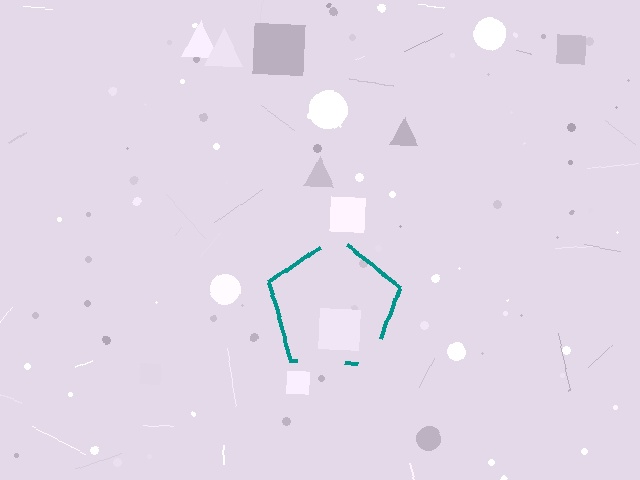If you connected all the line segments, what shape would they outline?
They would outline a pentagon.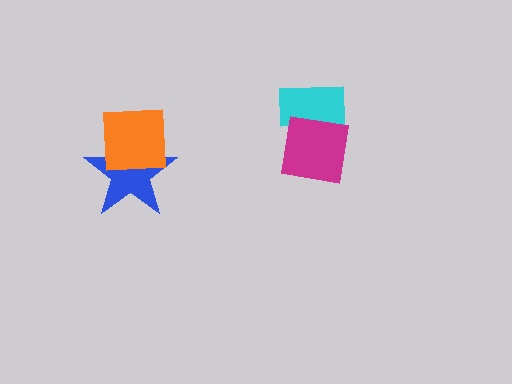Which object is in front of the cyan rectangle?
The magenta square is in front of the cyan rectangle.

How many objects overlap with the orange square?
1 object overlaps with the orange square.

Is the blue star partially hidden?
Yes, it is partially covered by another shape.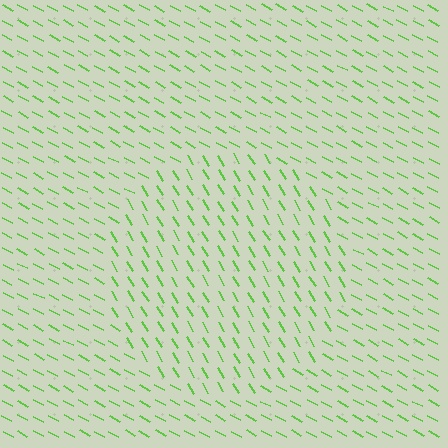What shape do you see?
I see a circle.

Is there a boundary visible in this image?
Yes, there is a texture boundary formed by a change in line orientation.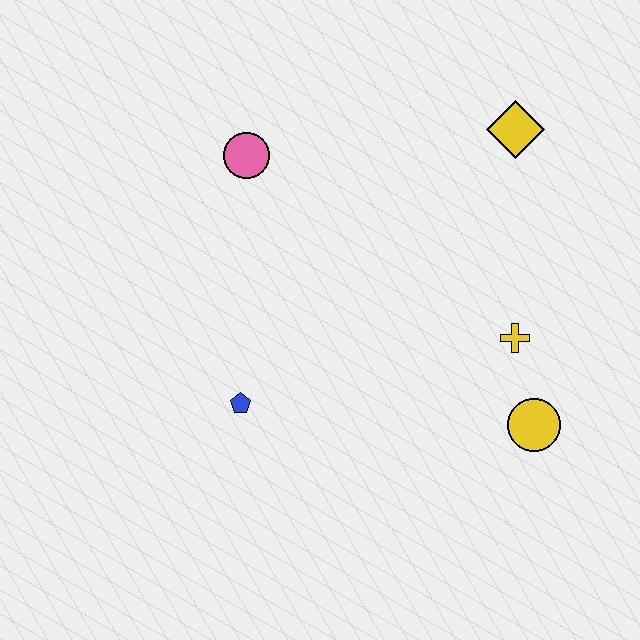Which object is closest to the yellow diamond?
The yellow cross is closest to the yellow diamond.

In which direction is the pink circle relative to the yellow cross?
The pink circle is to the left of the yellow cross.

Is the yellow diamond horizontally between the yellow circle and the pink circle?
Yes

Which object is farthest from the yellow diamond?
The blue pentagon is farthest from the yellow diamond.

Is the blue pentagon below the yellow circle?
No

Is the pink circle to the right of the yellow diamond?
No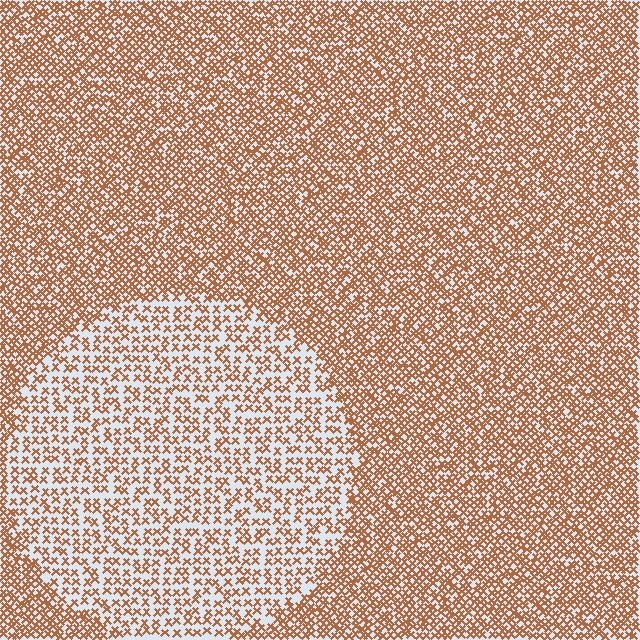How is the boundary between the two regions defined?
The boundary is defined by a change in element density (approximately 2.0x ratio). All elements are the same color, size, and shape.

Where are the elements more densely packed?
The elements are more densely packed outside the circle boundary.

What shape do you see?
I see a circle.